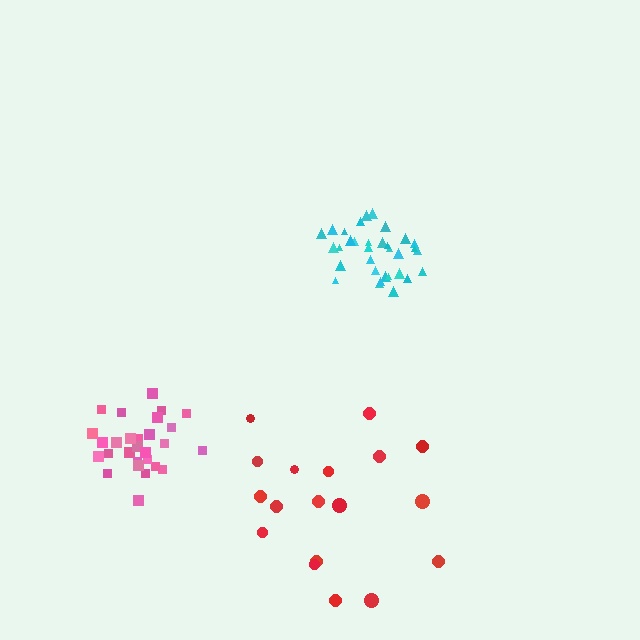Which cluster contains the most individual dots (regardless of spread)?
Cyan (34).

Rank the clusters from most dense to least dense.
cyan, pink, red.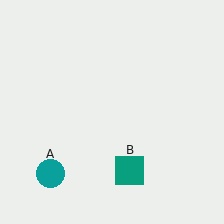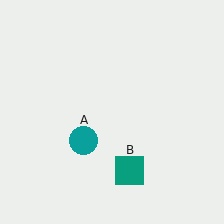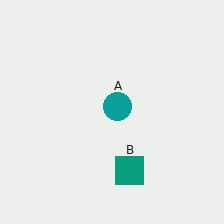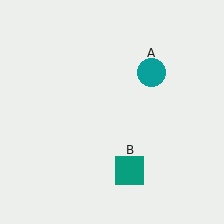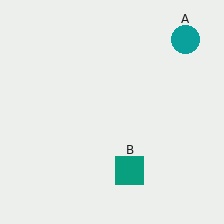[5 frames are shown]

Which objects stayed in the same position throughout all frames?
Teal square (object B) remained stationary.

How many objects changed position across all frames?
1 object changed position: teal circle (object A).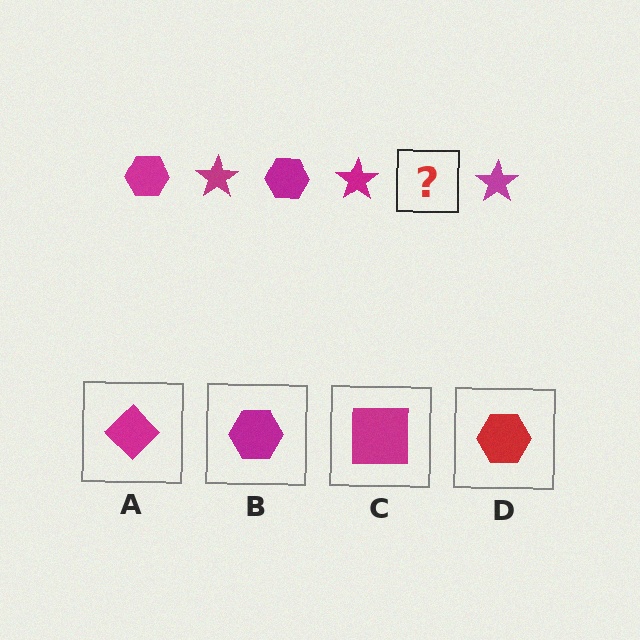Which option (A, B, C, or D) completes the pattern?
B.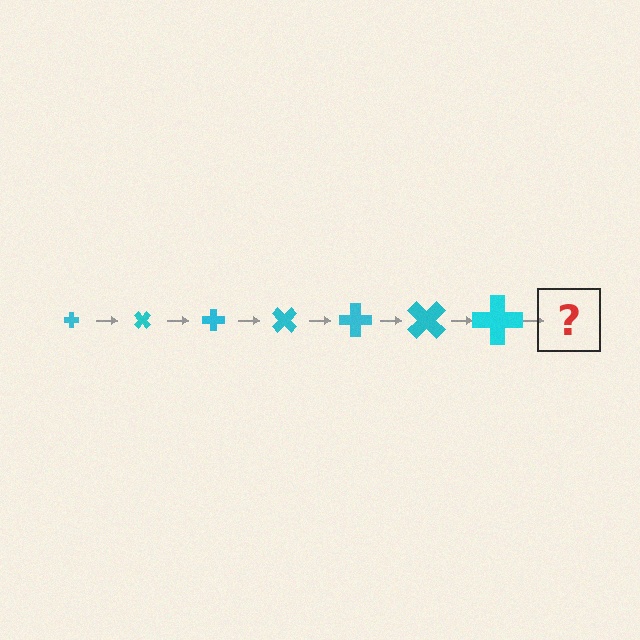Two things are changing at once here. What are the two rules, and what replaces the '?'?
The two rules are that the cross grows larger each step and it rotates 45 degrees each step. The '?' should be a cross, larger than the previous one and rotated 315 degrees from the start.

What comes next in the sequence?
The next element should be a cross, larger than the previous one and rotated 315 degrees from the start.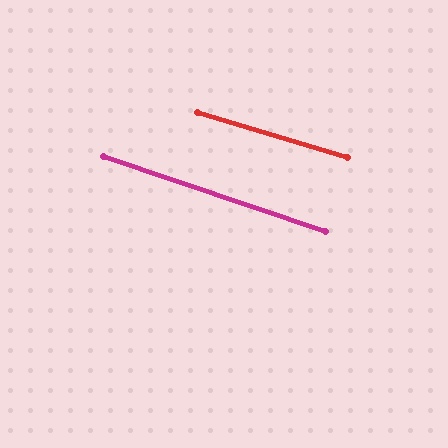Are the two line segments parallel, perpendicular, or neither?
Parallel — their directions differ by only 1.9°.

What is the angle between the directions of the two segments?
Approximately 2 degrees.